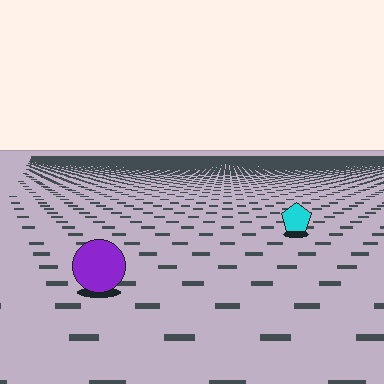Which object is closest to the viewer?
The purple circle is closest. The texture marks near it are larger and more spread out.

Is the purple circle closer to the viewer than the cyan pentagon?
Yes. The purple circle is closer — you can tell from the texture gradient: the ground texture is coarser near it.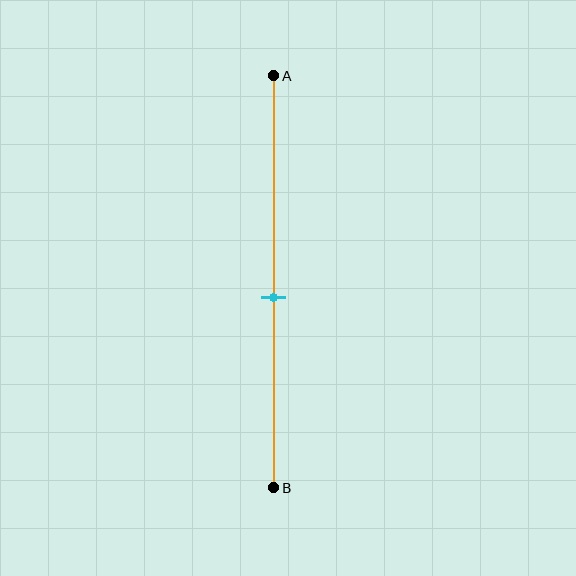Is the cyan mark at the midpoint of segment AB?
No, the mark is at about 55% from A, not at the 50% midpoint.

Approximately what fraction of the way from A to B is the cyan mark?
The cyan mark is approximately 55% of the way from A to B.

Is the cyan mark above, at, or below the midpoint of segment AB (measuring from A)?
The cyan mark is below the midpoint of segment AB.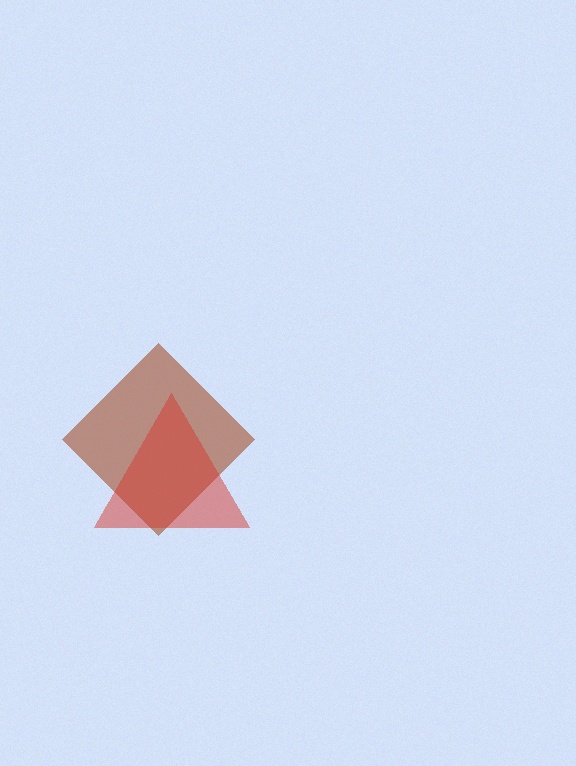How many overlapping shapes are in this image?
There are 2 overlapping shapes in the image.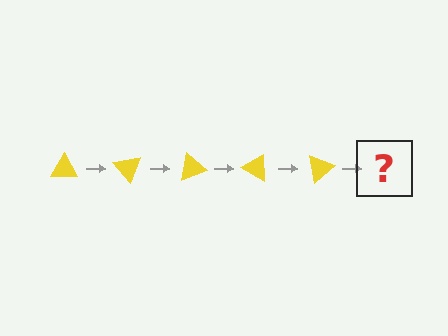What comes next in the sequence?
The next element should be a yellow triangle rotated 250 degrees.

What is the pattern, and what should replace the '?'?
The pattern is that the triangle rotates 50 degrees each step. The '?' should be a yellow triangle rotated 250 degrees.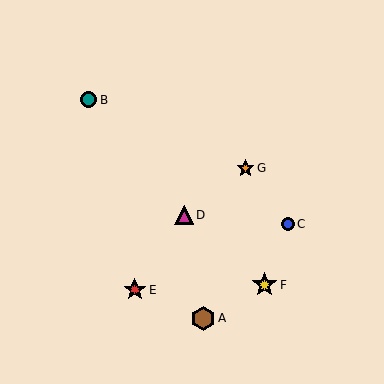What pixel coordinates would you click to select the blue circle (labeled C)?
Click at (288, 224) to select the blue circle C.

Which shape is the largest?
The yellow star (labeled F) is the largest.